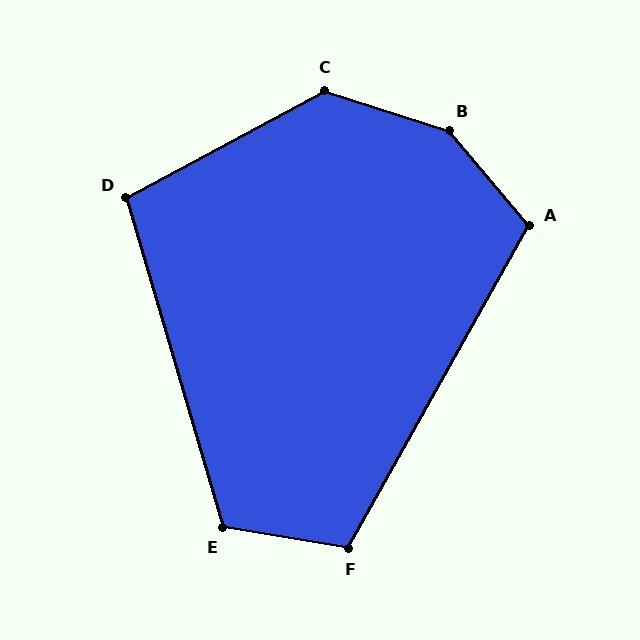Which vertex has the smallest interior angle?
D, at approximately 102 degrees.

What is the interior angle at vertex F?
Approximately 110 degrees (obtuse).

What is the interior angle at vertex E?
Approximately 115 degrees (obtuse).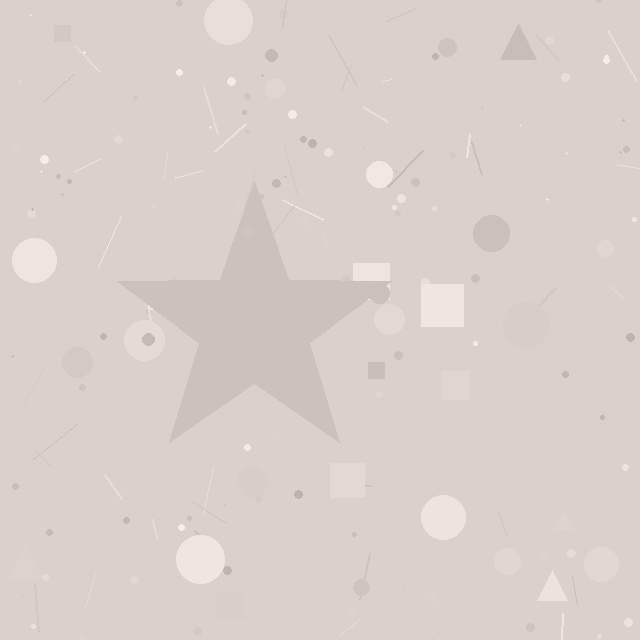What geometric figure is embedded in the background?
A star is embedded in the background.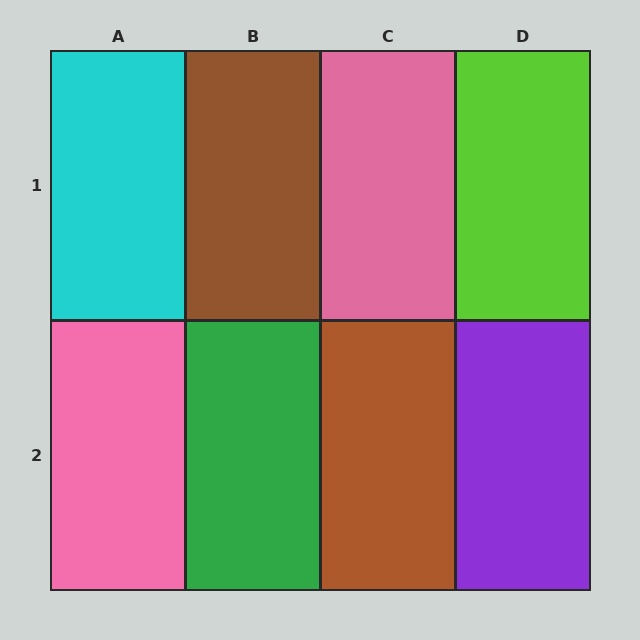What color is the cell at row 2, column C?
Brown.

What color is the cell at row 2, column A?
Pink.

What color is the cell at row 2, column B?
Green.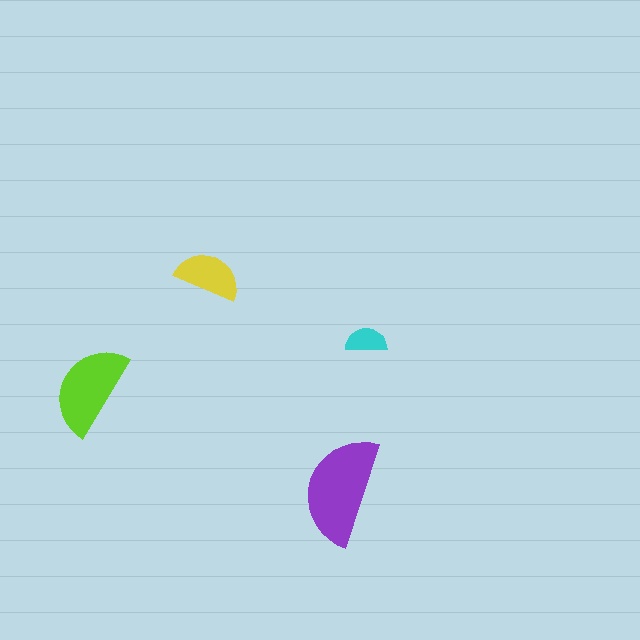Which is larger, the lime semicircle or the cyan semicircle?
The lime one.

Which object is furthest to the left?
The lime semicircle is leftmost.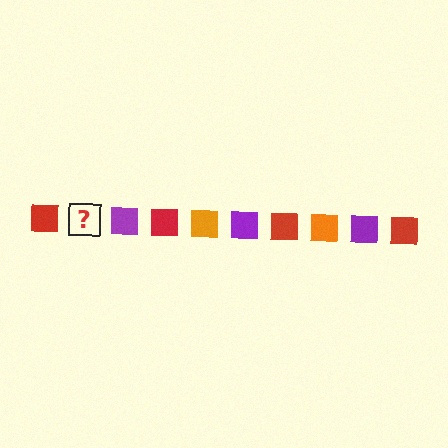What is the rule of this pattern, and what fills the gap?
The rule is that the pattern cycles through red, orange, purple squares. The gap should be filled with an orange square.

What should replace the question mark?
The question mark should be replaced with an orange square.